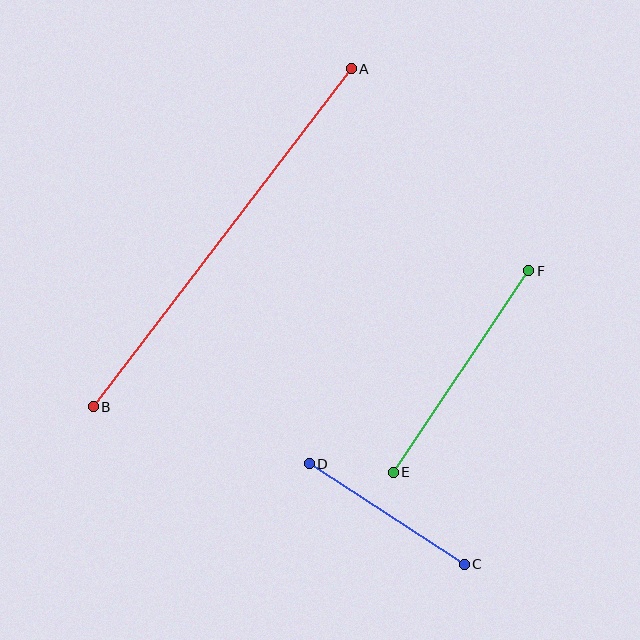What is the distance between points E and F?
The distance is approximately 243 pixels.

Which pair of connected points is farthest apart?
Points A and B are farthest apart.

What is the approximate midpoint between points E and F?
The midpoint is at approximately (461, 372) pixels.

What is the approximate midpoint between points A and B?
The midpoint is at approximately (222, 238) pixels.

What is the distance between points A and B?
The distance is approximately 425 pixels.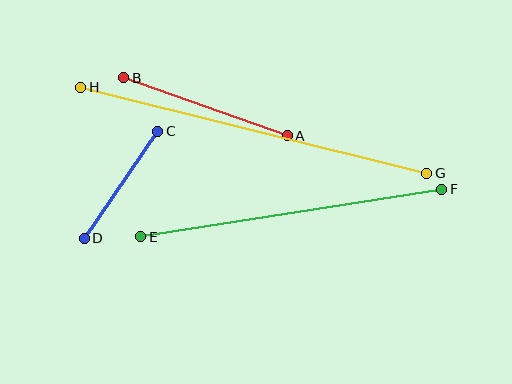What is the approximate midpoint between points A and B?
The midpoint is at approximately (206, 107) pixels.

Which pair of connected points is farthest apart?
Points G and H are farthest apart.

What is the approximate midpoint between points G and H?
The midpoint is at approximately (254, 130) pixels.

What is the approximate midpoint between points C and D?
The midpoint is at approximately (121, 185) pixels.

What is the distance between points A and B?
The distance is approximately 174 pixels.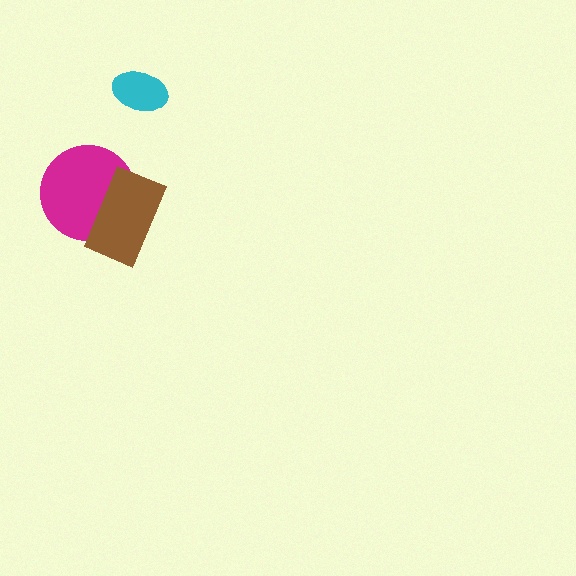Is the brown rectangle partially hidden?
No, no other shape covers it.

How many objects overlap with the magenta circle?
1 object overlaps with the magenta circle.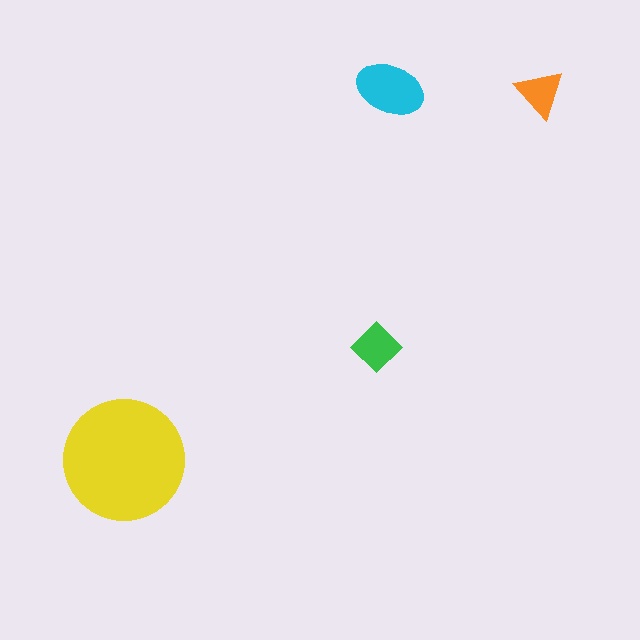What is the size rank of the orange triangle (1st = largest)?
4th.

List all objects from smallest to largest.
The orange triangle, the green diamond, the cyan ellipse, the yellow circle.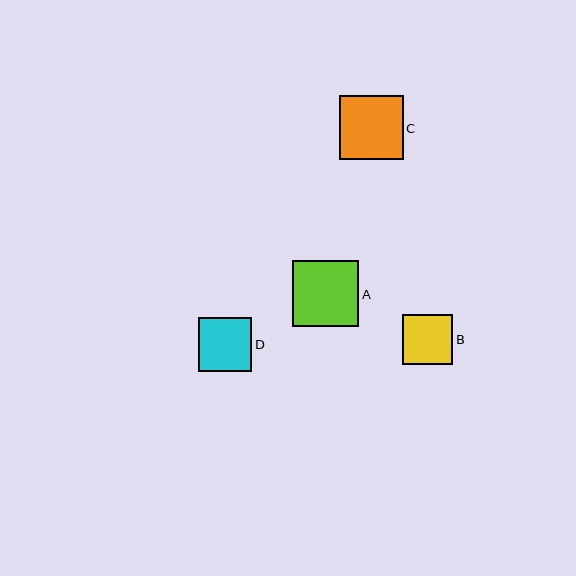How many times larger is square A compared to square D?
Square A is approximately 1.2 times the size of square D.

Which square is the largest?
Square A is the largest with a size of approximately 67 pixels.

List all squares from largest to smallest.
From largest to smallest: A, C, D, B.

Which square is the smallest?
Square B is the smallest with a size of approximately 50 pixels.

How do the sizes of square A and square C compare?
Square A and square C are approximately the same size.